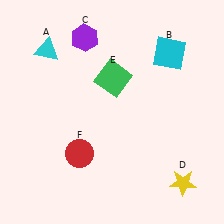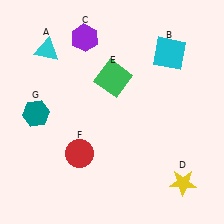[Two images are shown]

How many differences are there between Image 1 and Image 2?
There is 1 difference between the two images.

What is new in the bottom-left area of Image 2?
A teal hexagon (G) was added in the bottom-left area of Image 2.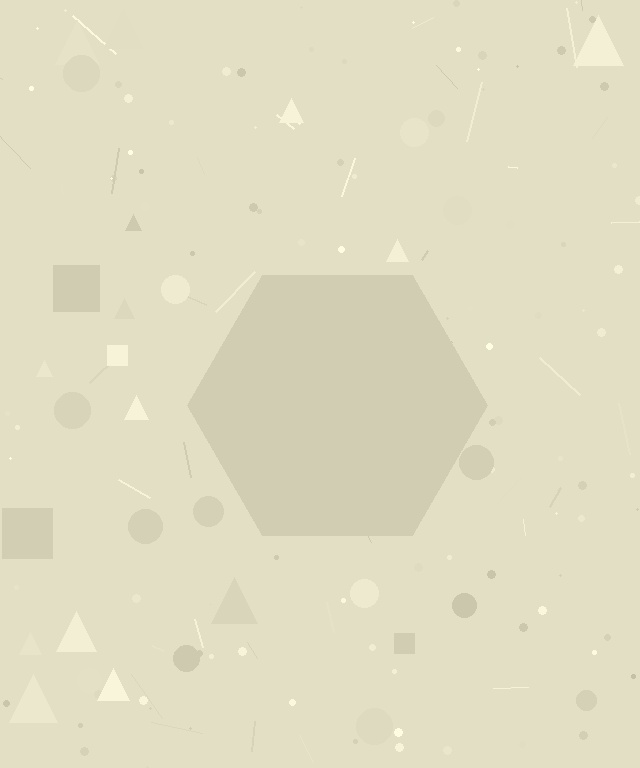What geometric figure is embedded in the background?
A hexagon is embedded in the background.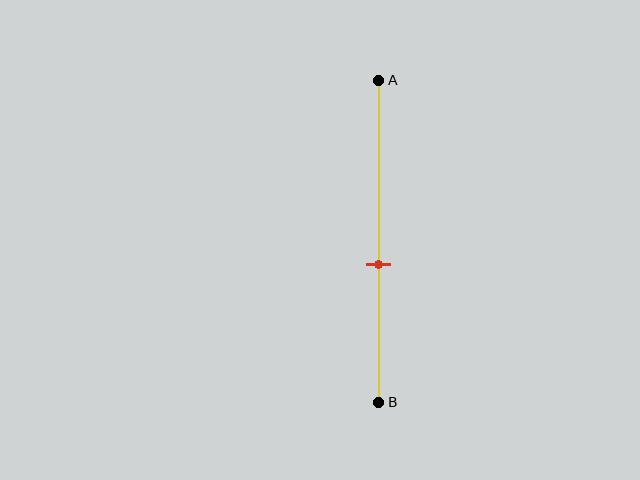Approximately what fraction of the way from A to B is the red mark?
The red mark is approximately 55% of the way from A to B.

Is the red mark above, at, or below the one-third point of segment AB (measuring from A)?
The red mark is below the one-third point of segment AB.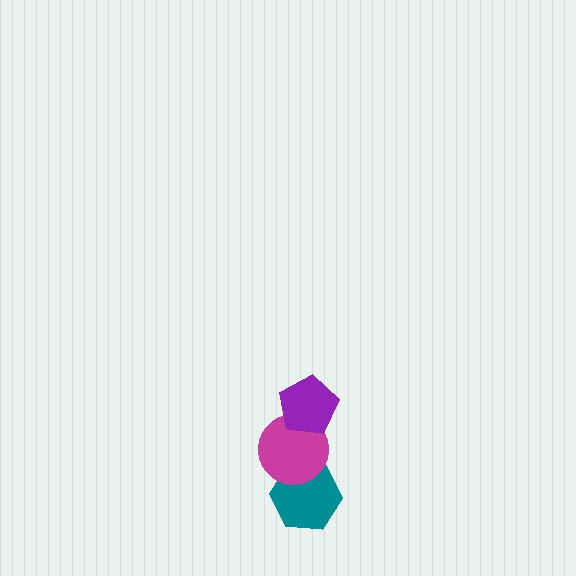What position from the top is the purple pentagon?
The purple pentagon is 1st from the top.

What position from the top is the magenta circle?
The magenta circle is 2nd from the top.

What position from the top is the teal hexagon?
The teal hexagon is 3rd from the top.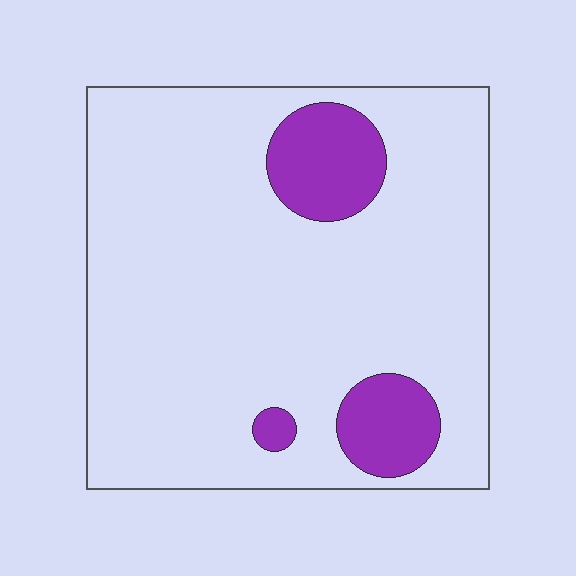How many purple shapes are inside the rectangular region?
3.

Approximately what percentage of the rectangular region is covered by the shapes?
Approximately 15%.